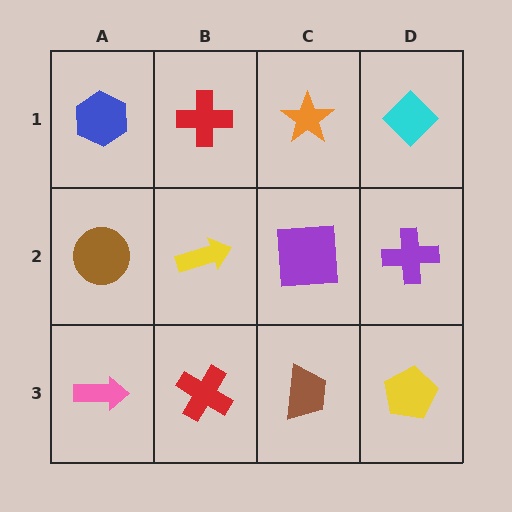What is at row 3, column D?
A yellow pentagon.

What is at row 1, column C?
An orange star.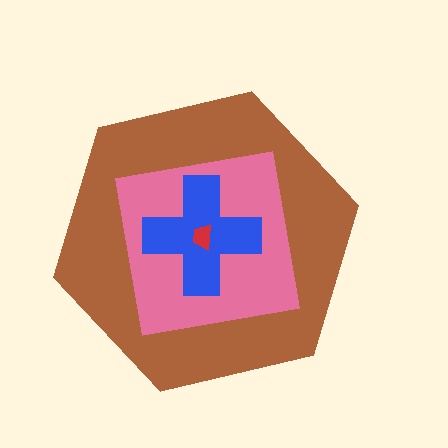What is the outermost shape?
The brown hexagon.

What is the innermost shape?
The red trapezoid.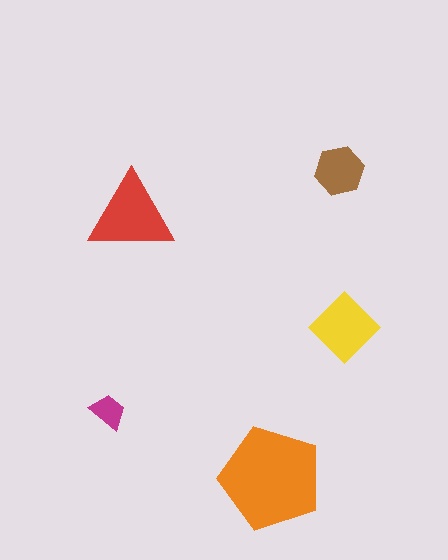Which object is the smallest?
The magenta trapezoid.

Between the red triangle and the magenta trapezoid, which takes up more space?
The red triangle.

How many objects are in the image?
There are 5 objects in the image.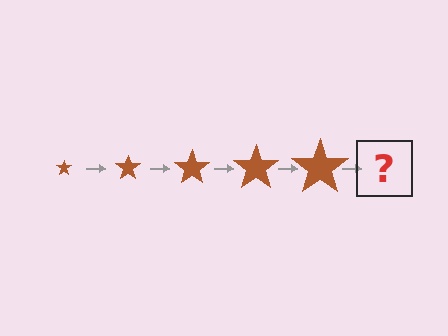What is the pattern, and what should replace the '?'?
The pattern is that the star gets progressively larger each step. The '?' should be a brown star, larger than the previous one.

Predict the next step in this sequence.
The next step is a brown star, larger than the previous one.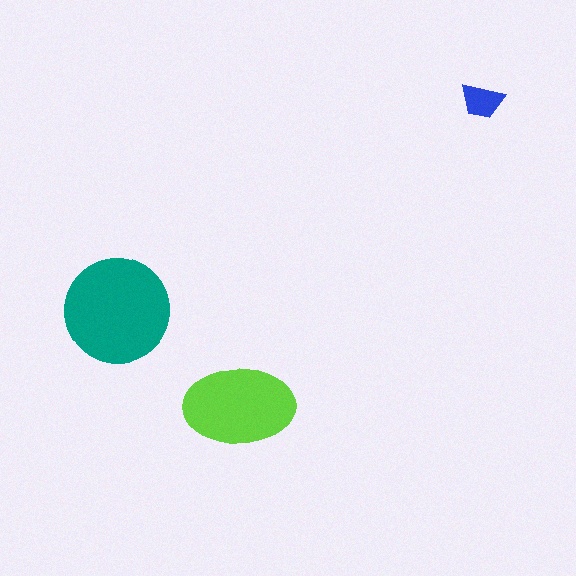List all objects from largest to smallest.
The teal circle, the lime ellipse, the blue trapezoid.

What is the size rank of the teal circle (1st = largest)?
1st.